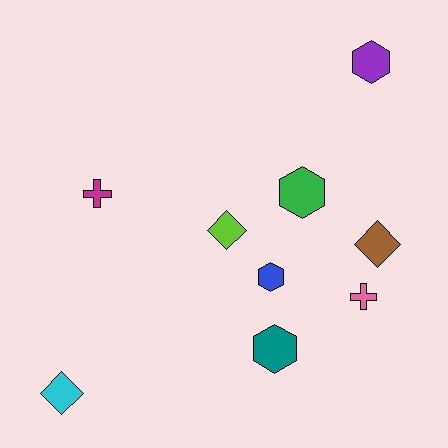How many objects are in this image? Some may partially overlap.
There are 9 objects.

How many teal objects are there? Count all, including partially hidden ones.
There is 1 teal object.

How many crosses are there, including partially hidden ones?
There are 2 crosses.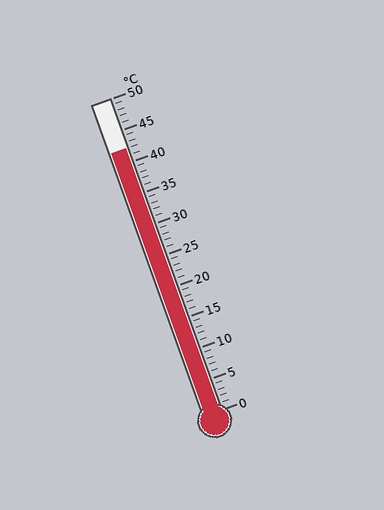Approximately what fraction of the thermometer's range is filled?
The thermometer is filled to approximately 85% of its range.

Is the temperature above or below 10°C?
The temperature is above 10°C.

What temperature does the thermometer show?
The thermometer shows approximately 42°C.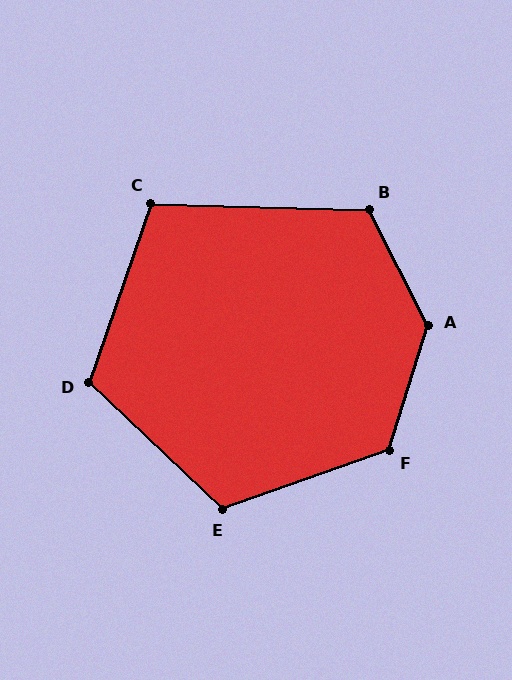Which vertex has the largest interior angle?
A, at approximately 136 degrees.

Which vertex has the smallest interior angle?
C, at approximately 107 degrees.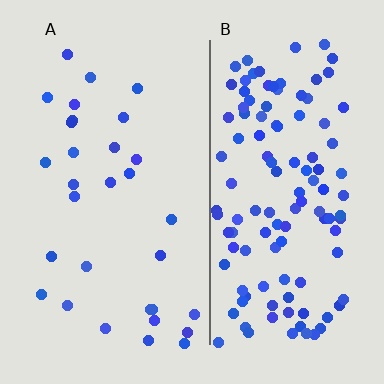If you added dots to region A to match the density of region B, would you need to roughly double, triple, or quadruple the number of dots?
Approximately quadruple.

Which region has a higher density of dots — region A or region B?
B (the right).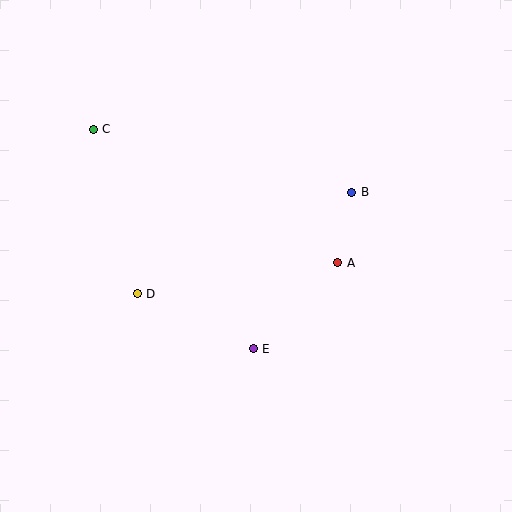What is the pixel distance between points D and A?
The distance between D and A is 203 pixels.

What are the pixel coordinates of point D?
Point D is at (137, 294).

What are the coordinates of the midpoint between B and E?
The midpoint between B and E is at (302, 271).